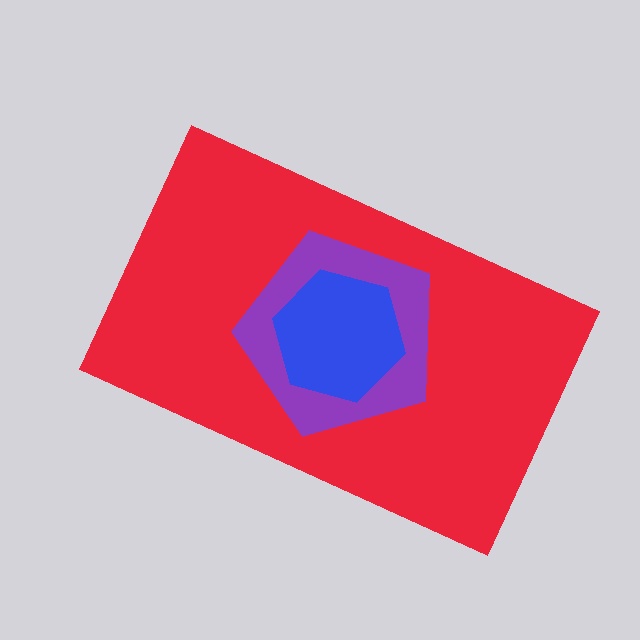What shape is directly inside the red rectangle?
The purple pentagon.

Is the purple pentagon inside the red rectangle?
Yes.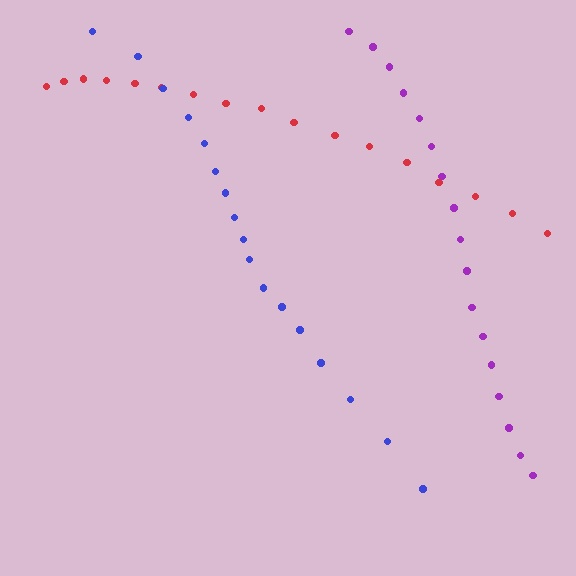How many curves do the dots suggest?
There are 3 distinct paths.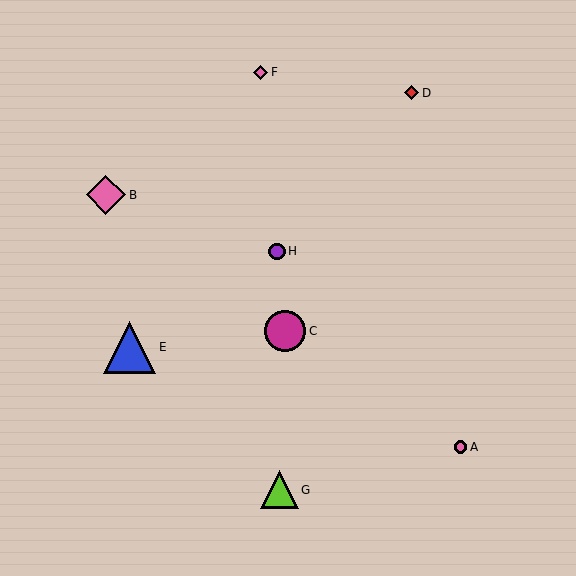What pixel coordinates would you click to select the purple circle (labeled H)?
Click at (277, 251) to select the purple circle H.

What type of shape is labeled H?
Shape H is a purple circle.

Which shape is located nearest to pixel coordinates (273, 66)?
The pink diamond (labeled F) at (261, 72) is nearest to that location.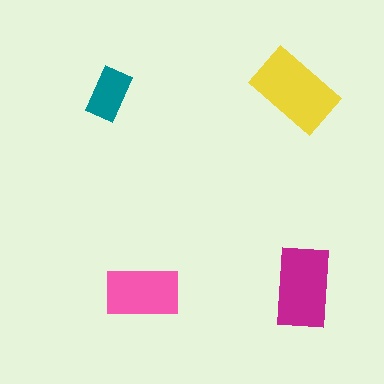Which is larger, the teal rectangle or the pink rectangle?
The pink one.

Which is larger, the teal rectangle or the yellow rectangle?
The yellow one.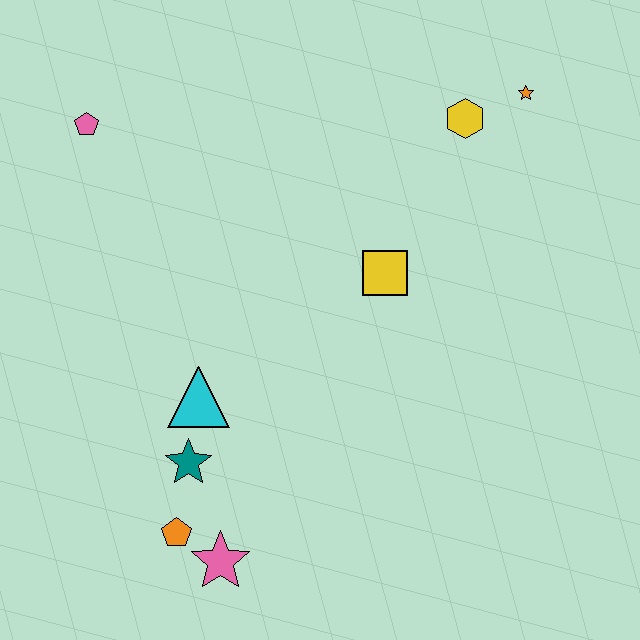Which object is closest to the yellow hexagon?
The orange star is closest to the yellow hexagon.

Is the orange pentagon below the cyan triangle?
Yes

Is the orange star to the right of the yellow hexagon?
Yes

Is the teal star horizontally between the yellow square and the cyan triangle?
No